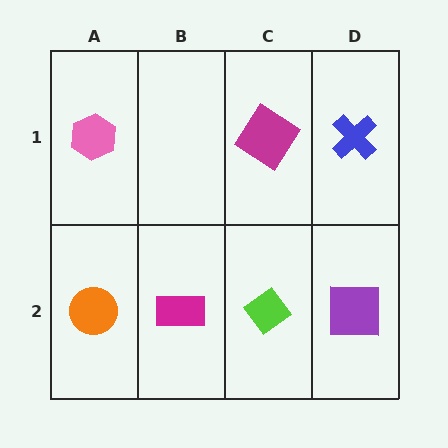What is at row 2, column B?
A magenta rectangle.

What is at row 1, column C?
A magenta diamond.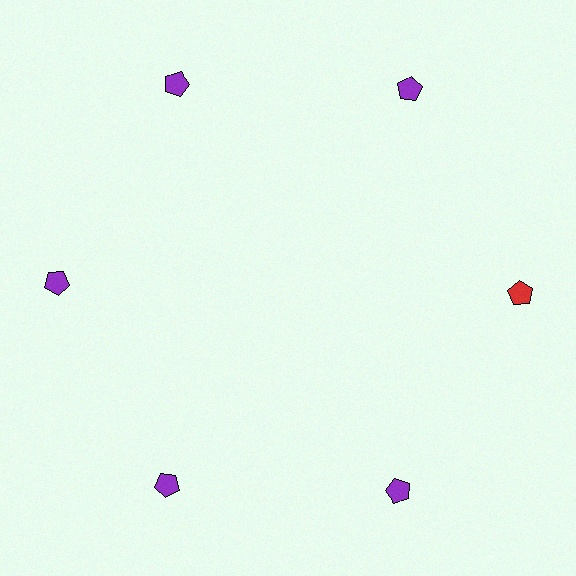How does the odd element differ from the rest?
It has a different color: red instead of purple.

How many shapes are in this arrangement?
There are 6 shapes arranged in a ring pattern.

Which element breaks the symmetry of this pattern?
The red pentagon at roughly the 3 o'clock position breaks the symmetry. All other shapes are purple pentagons.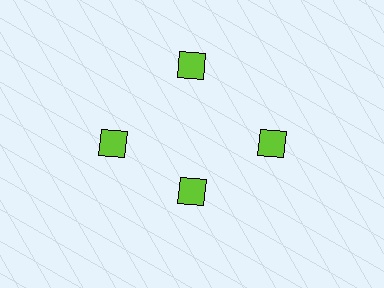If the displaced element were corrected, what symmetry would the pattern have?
It would have 4-fold rotational symmetry — the pattern would map onto itself every 90 degrees.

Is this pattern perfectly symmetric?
No. The 4 lime squares are arranged in a ring, but one element near the 6 o'clock position is pulled inward toward the center, breaking the 4-fold rotational symmetry.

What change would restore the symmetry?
The symmetry would be restored by moving it outward, back onto the ring so that all 4 squares sit at equal angles and equal distance from the center.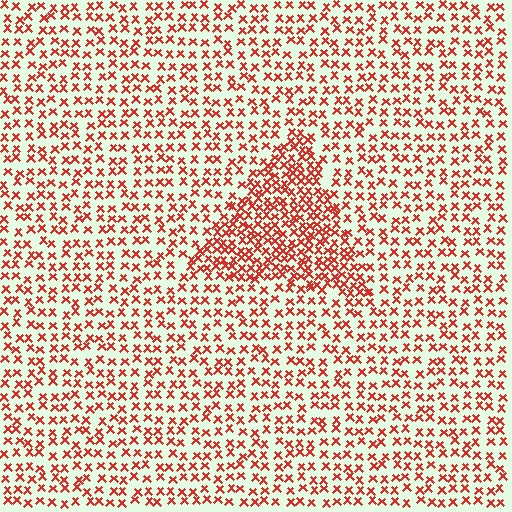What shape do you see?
I see a triangle.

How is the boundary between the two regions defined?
The boundary is defined by a change in element density (approximately 1.9x ratio). All elements are the same color, size, and shape.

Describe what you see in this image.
The image contains small red elements arranged at two different densities. A triangle-shaped region is visible where the elements are more densely packed than the surrounding area.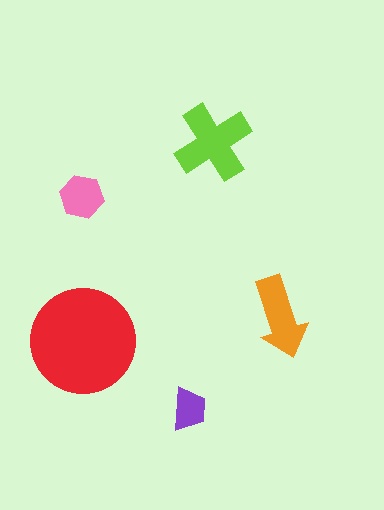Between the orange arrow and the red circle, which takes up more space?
The red circle.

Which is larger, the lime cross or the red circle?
The red circle.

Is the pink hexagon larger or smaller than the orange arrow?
Smaller.